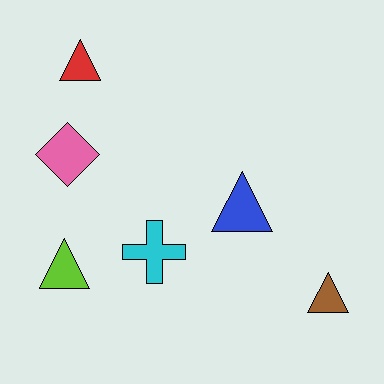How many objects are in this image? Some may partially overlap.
There are 6 objects.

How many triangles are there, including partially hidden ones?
There are 4 triangles.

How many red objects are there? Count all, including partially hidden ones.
There is 1 red object.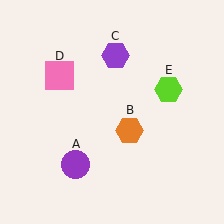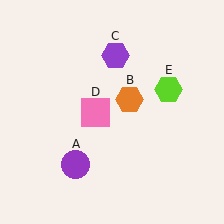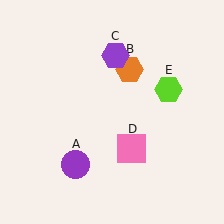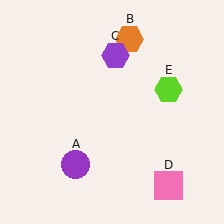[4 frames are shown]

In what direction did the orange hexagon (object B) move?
The orange hexagon (object B) moved up.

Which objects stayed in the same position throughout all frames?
Purple circle (object A) and purple hexagon (object C) and lime hexagon (object E) remained stationary.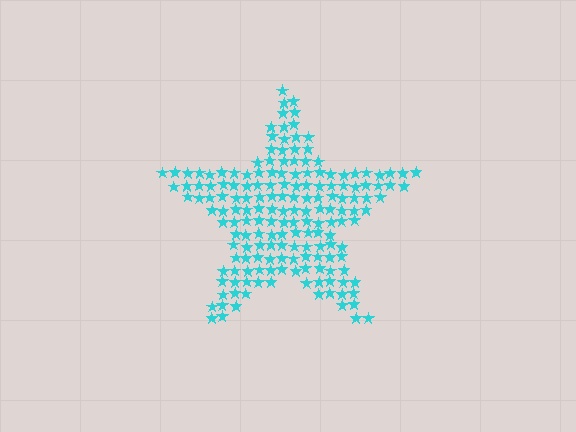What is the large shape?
The large shape is a star.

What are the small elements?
The small elements are stars.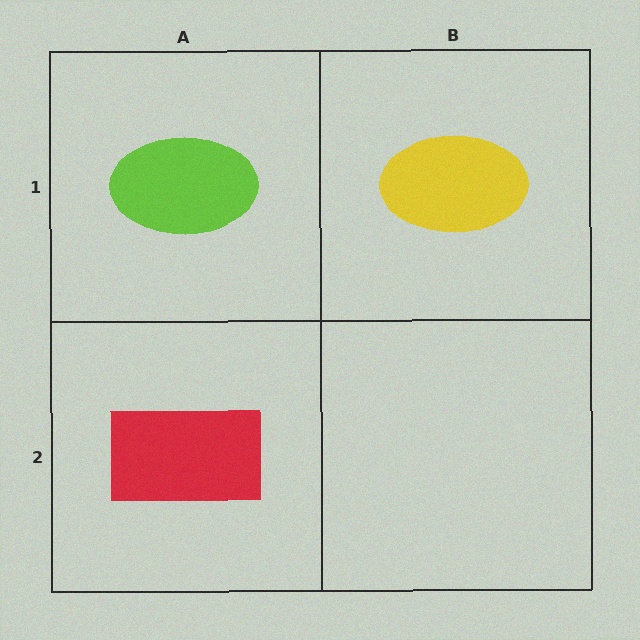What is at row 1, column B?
A yellow ellipse.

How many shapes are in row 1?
2 shapes.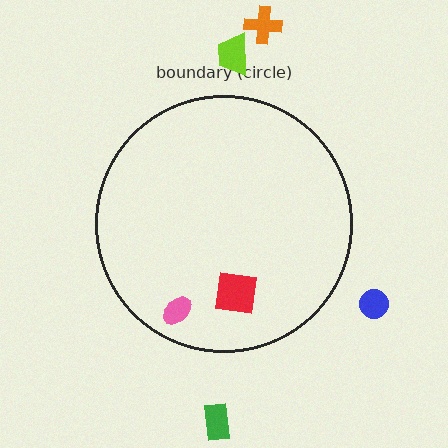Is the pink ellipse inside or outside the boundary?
Inside.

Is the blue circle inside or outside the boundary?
Outside.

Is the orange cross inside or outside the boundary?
Outside.